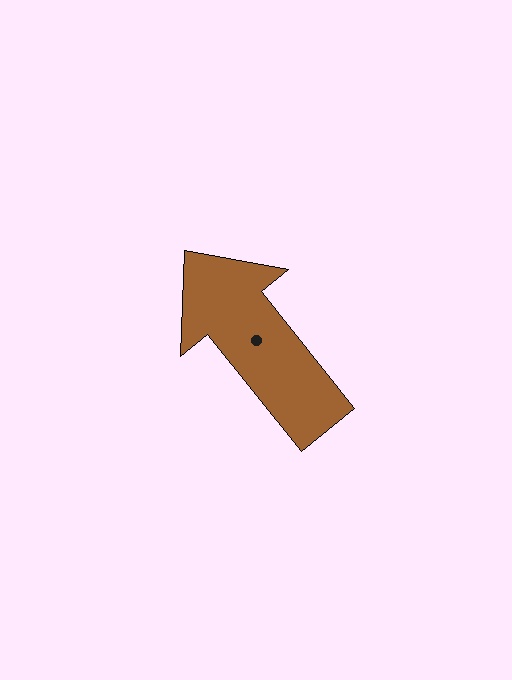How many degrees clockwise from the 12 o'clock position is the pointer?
Approximately 321 degrees.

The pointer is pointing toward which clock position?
Roughly 11 o'clock.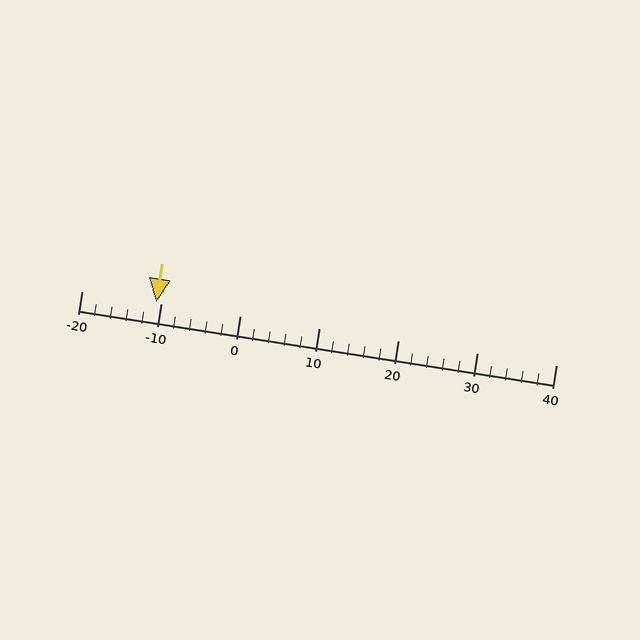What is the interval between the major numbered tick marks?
The major tick marks are spaced 10 units apart.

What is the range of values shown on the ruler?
The ruler shows values from -20 to 40.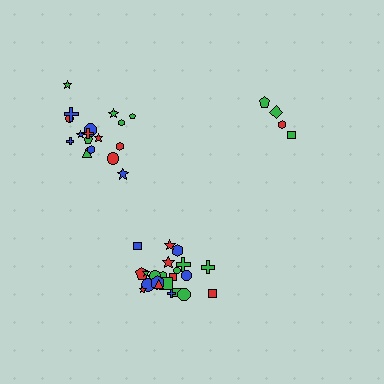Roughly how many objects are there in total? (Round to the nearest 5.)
Roughly 45 objects in total.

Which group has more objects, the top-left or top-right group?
The top-left group.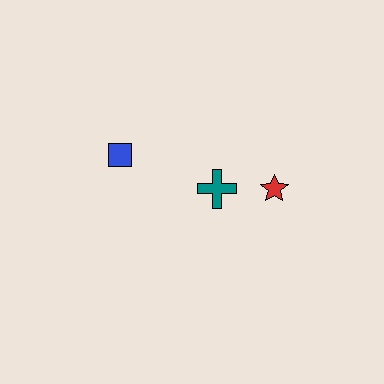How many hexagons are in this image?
There are no hexagons.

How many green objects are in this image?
There are no green objects.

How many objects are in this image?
There are 3 objects.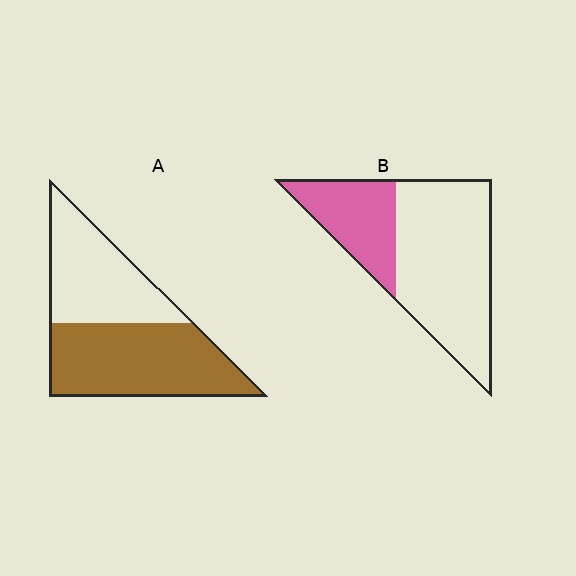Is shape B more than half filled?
No.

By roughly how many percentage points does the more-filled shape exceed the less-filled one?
By roughly 25 percentage points (A over B).